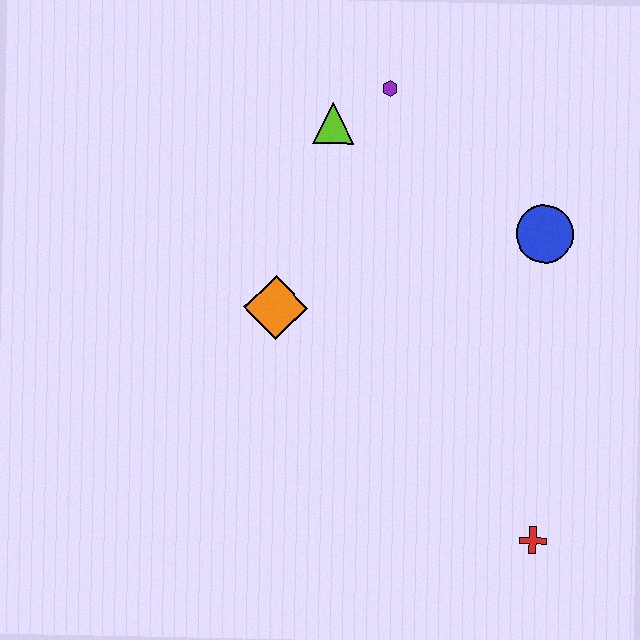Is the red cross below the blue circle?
Yes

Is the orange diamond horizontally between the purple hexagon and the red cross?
No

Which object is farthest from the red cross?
The purple hexagon is farthest from the red cross.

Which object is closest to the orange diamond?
The lime triangle is closest to the orange diamond.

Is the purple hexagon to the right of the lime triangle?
Yes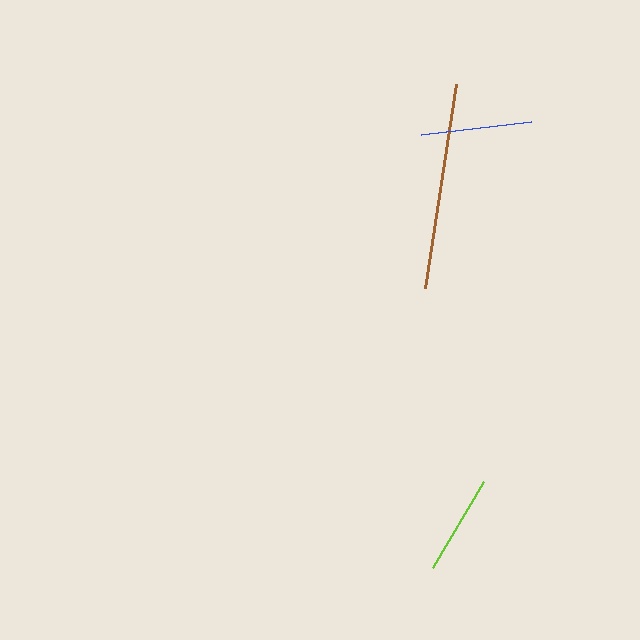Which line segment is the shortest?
The lime line is the shortest at approximately 100 pixels.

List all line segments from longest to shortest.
From longest to shortest: brown, blue, lime.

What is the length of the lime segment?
The lime segment is approximately 100 pixels long.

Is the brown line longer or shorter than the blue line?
The brown line is longer than the blue line.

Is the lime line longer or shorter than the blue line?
The blue line is longer than the lime line.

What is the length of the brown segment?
The brown segment is approximately 207 pixels long.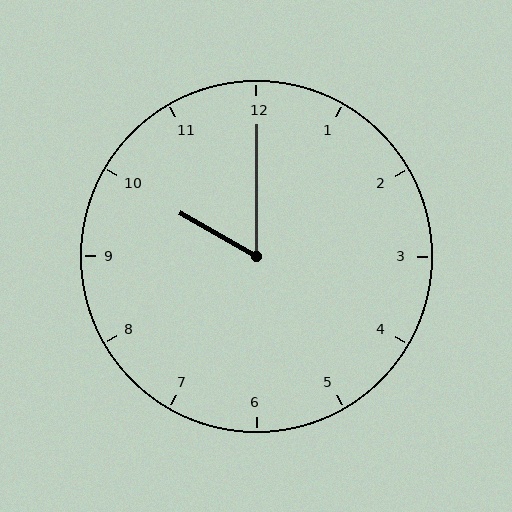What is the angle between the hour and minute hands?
Approximately 60 degrees.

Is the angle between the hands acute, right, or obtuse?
It is acute.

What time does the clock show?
10:00.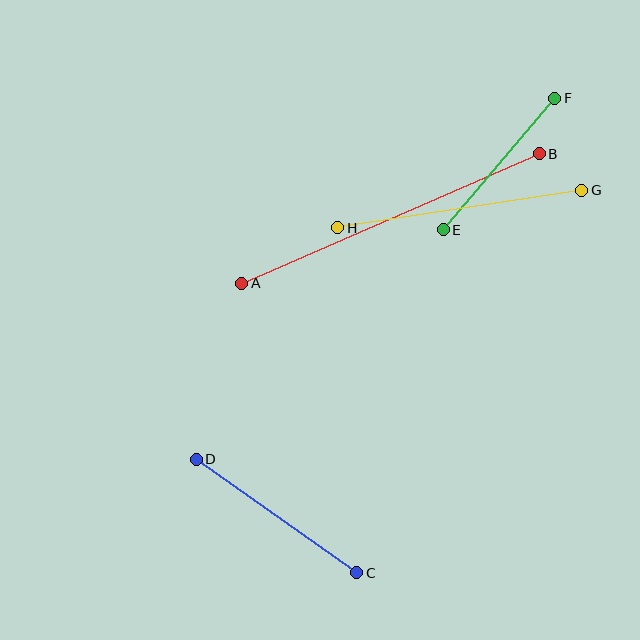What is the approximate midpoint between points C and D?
The midpoint is at approximately (277, 516) pixels.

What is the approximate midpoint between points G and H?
The midpoint is at approximately (460, 209) pixels.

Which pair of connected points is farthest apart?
Points A and B are farthest apart.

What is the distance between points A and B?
The distance is approximately 325 pixels.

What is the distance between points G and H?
The distance is approximately 247 pixels.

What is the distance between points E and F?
The distance is approximately 173 pixels.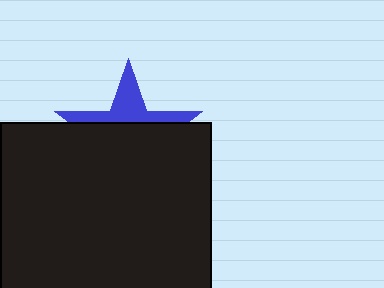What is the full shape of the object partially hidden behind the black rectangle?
The partially hidden object is a blue star.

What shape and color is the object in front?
The object in front is a black rectangle.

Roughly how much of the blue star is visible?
A small part of it is visible (roughly 33%).